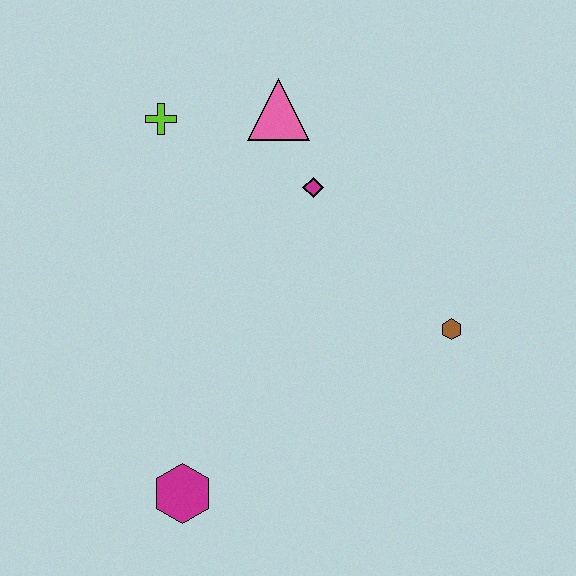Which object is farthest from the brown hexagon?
The lime cross is farthest from the brown hexagon.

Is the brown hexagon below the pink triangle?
Yes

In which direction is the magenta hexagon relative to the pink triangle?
The magenta hexagon is below the pink triangle.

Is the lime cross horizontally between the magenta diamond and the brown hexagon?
No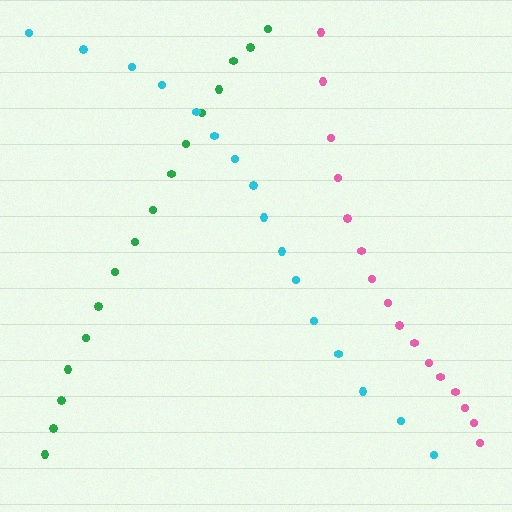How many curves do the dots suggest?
There are 3 distinct paths.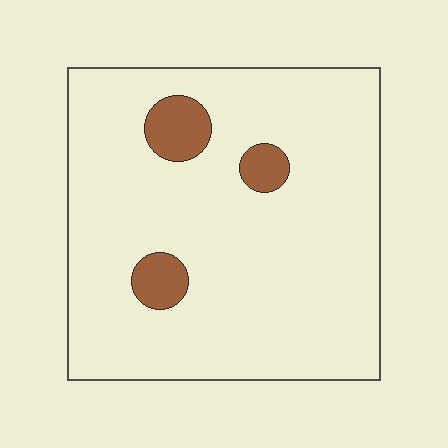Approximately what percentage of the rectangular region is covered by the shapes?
Approximately 10%.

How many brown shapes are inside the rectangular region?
3.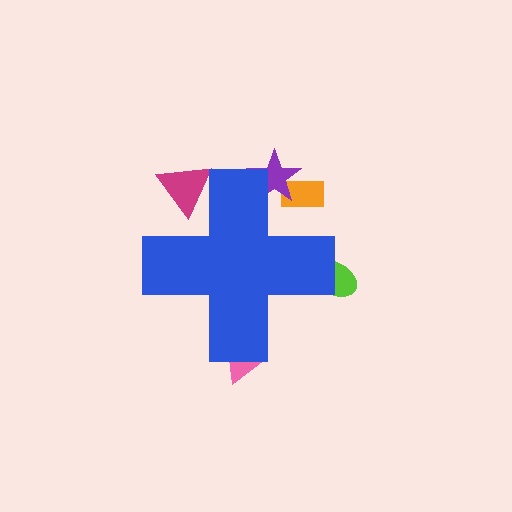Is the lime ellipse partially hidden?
Yes, the lime ellipse is partially hidden behind the blue cross.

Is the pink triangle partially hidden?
Yes, the pink triangle is partially hidden behind the blue cross.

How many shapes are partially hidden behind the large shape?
5 shapes are partially hidden.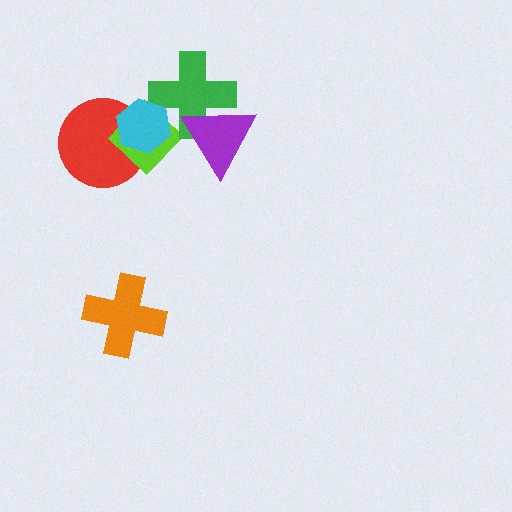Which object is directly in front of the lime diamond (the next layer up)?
The green cross is directly in front of the lime diamond.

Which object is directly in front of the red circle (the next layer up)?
The lime diamond is directly in front of the red circle.